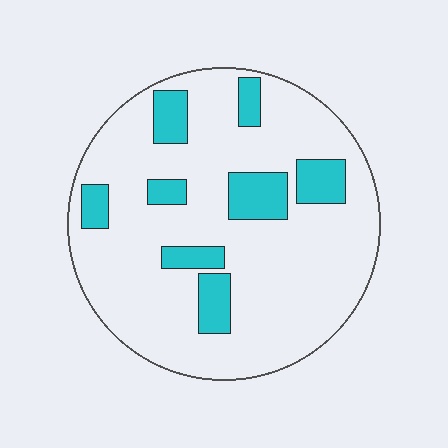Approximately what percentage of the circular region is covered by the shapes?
Approximately 20%.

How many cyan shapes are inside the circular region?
8.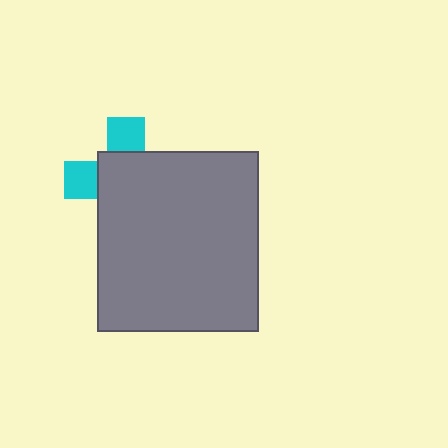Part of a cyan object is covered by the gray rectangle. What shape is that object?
It is a cross.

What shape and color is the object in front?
The object in front is a gray rectangle.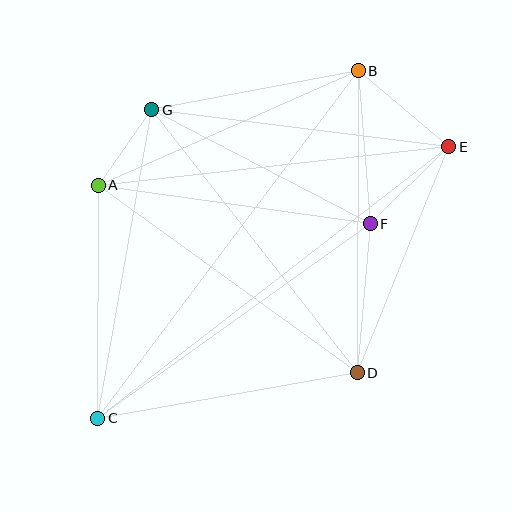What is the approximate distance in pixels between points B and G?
The distance between B and G is approximately 210 pixels.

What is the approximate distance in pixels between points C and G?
The distance between C and G is approximately 313 pixels.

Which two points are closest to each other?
Points A and G are closest to each other.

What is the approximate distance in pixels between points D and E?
The distance between D and E is approximately 244 pixels.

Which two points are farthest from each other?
Points C and E are farthest from each other.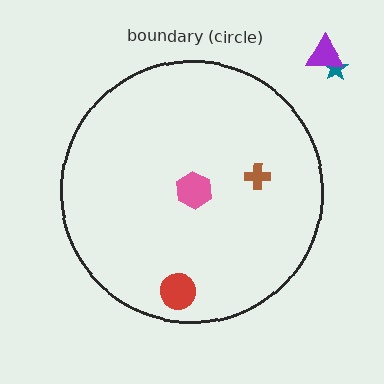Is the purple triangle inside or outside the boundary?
Outside.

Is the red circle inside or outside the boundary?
Inside.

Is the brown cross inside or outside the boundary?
Inside.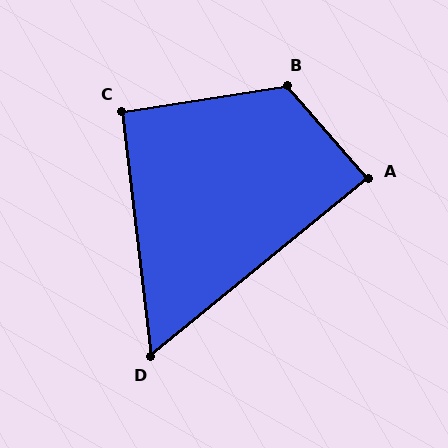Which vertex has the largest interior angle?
B, at approximately 123 degrees.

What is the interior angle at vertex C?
Approximately 92 degrees (approximately right).